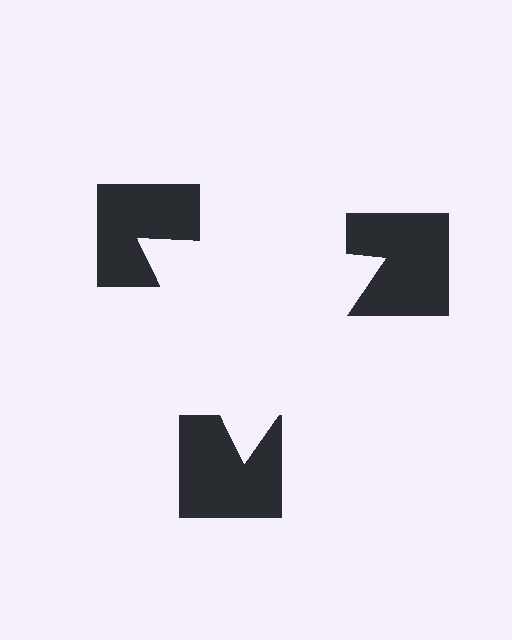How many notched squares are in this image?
There are 3 — one at each vertex of the illusory triangle.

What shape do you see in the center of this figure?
An illusory triangle — its edges are inferred from the aligned wedge cuts in the notched squares, not physically drawn.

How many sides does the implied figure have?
3 sides.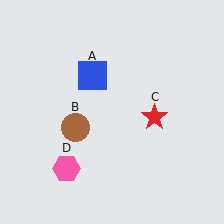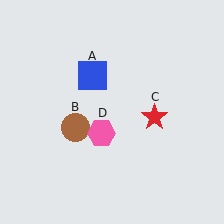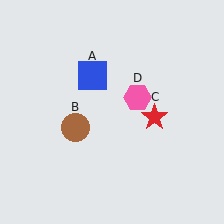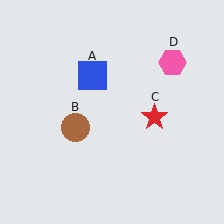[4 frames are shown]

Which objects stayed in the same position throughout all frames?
Blue square (object A) and brown circle (object B) and red star (object C) remained stationary.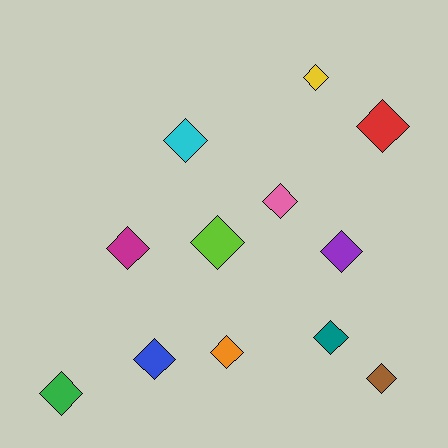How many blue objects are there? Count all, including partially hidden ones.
There is 1 blue object.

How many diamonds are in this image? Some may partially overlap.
There are 12 diamonds.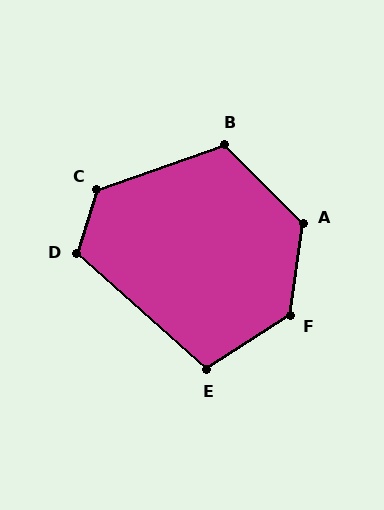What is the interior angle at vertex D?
Approximately 114 degrees (obtuse).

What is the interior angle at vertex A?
Approximately 127 degrees (obtuse).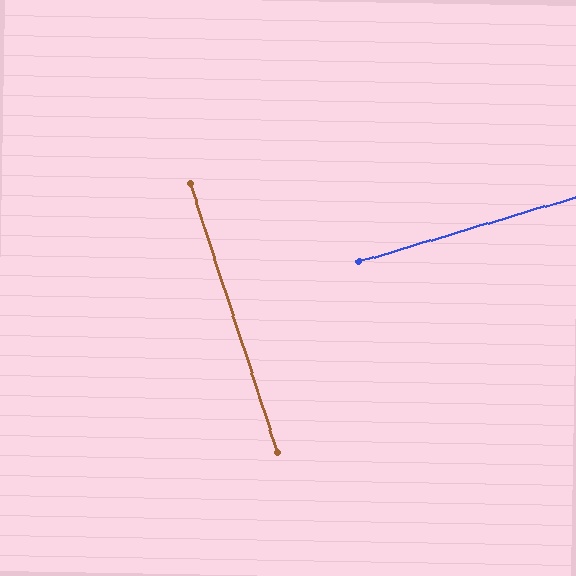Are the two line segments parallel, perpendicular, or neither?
Perpendicular — they meet at approximately 88°.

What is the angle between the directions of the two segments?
Approximately 88 degrees.